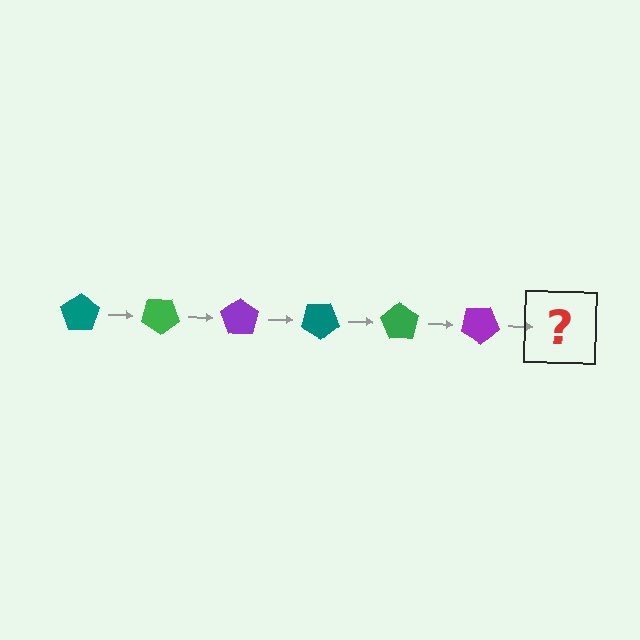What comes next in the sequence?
The next element should be a teal pentagon, rotated 210 degrees from the start.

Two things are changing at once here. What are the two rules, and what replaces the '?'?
The two rules are that it rotates 35 degrees each step and the color cycles through teal, green, and purple. The '?' should be a teal pentagon, rotated 210 degrees from the start.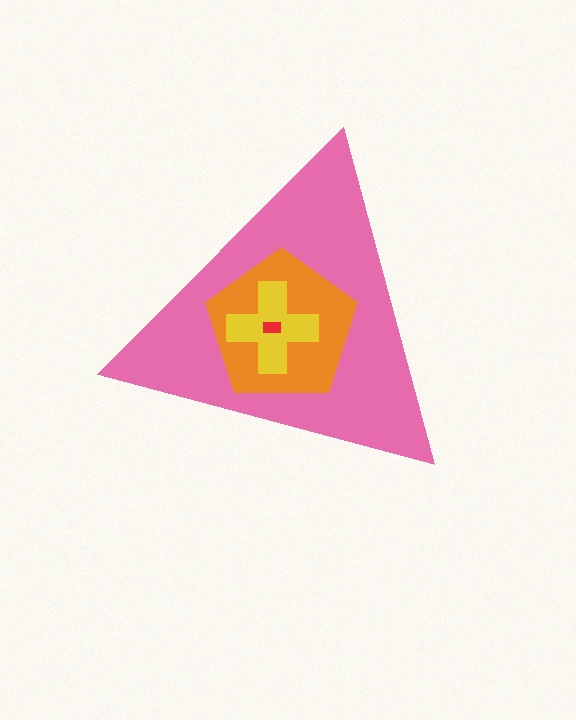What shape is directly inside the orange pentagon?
The yellow cross.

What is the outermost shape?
The pink triangle.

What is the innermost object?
The red rectangle.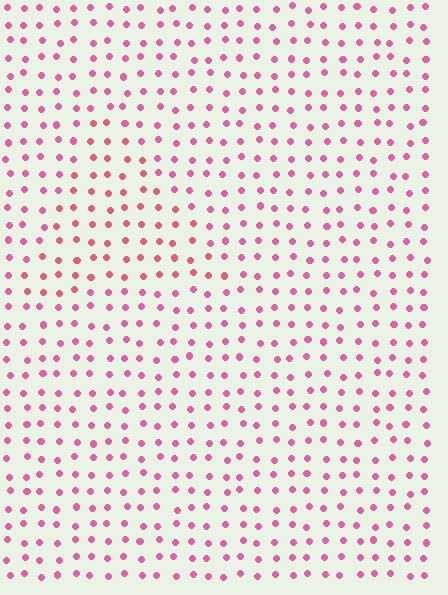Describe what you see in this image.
The image is filled with small pink elements in a uniform arrangement. A triangle-shaped region is visible where the elements are tinted to a slightly different hue, forming a subtle color boundary.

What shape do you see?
I see a triangle.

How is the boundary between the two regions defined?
The boundary is defined purely by a slight shift in hue (about 26 degrees). Spacing, size, and orientation are identical on both sides.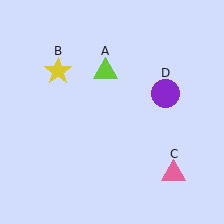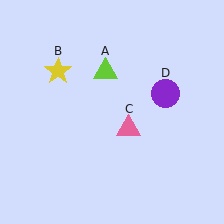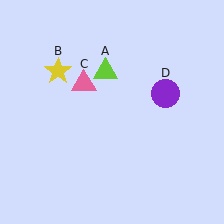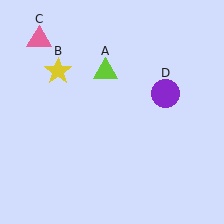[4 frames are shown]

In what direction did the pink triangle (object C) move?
The pink triangle (object C) moved up and to the left.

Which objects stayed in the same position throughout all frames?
Lime triangle (object A) and yellow star (object B) and purple circle (object D) remained stationary.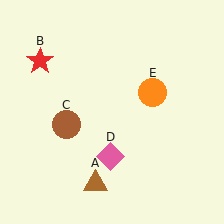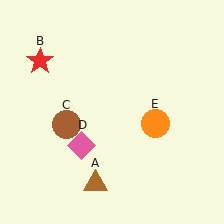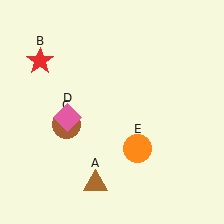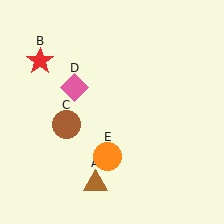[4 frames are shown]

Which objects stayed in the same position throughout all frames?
Brown triangle (object A) and red star (object B) and brown circle (object C) remained stationary.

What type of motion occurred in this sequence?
The pink diamond (object D), orange circle (object E) rotated clockwise around the center of the scene.